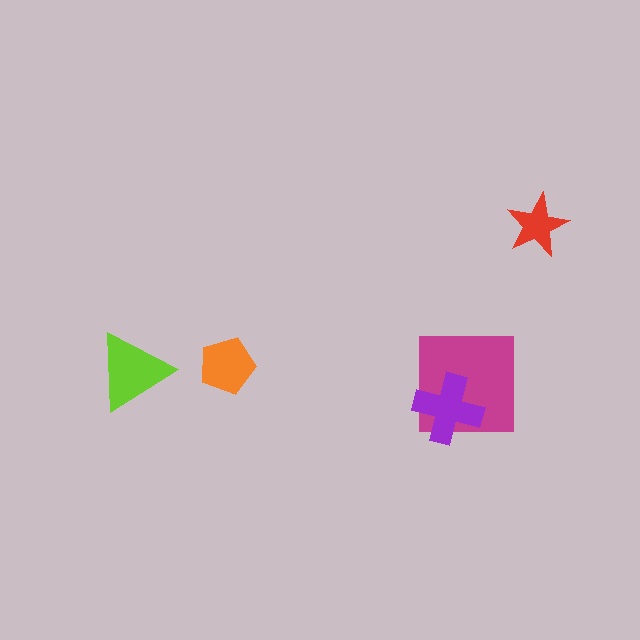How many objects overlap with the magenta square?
1 object overlaps with the magenta square.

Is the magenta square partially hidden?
Yes, it is partially covered by another shape.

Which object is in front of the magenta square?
The purple cross is in front of the magenta square.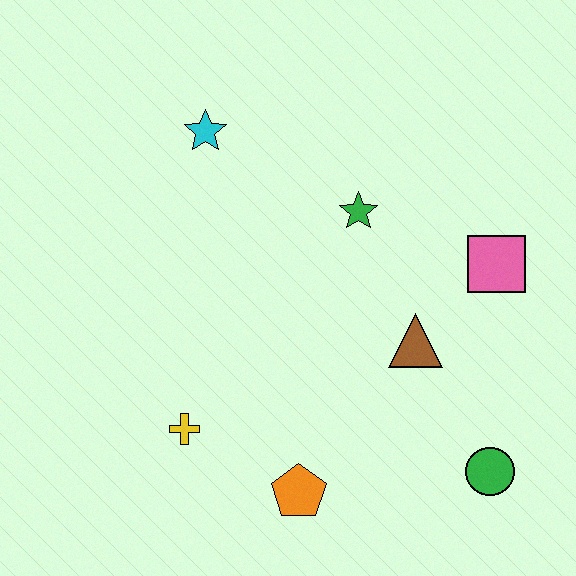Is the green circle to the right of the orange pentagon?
Yes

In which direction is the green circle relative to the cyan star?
The green circle is below the cyan star.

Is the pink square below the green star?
Yes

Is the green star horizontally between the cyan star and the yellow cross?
No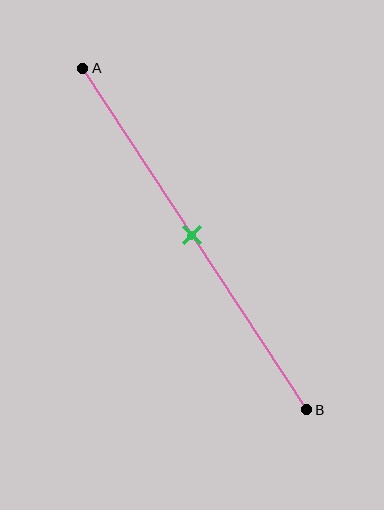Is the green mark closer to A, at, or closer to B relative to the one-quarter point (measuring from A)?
The green mark is closer to point B than the one-quarter point of segment AB.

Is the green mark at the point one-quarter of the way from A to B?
No, the mark is at about 50% from A, not at the 25% one-quarter point.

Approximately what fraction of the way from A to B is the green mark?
The green mark is approximately 50% of the way from A to B.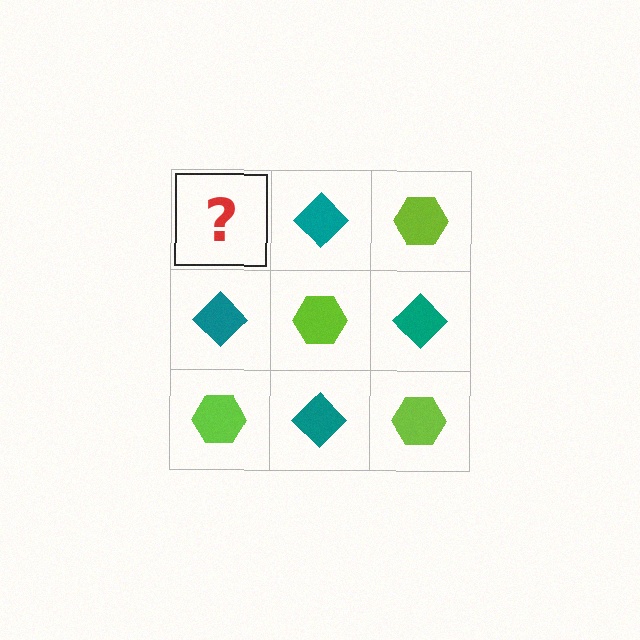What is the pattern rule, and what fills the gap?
The rule is that it alternates lime hexagon and teal diamond in a checkerboard pattern. The gap should be filled with a lime hexagon.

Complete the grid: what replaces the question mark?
The question mark should be replaced with a lime hexagon.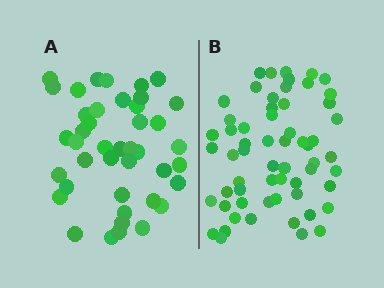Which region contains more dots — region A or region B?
Region B (the right region) has more dots.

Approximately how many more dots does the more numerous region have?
Region B has approximately 20 more dots than region A.